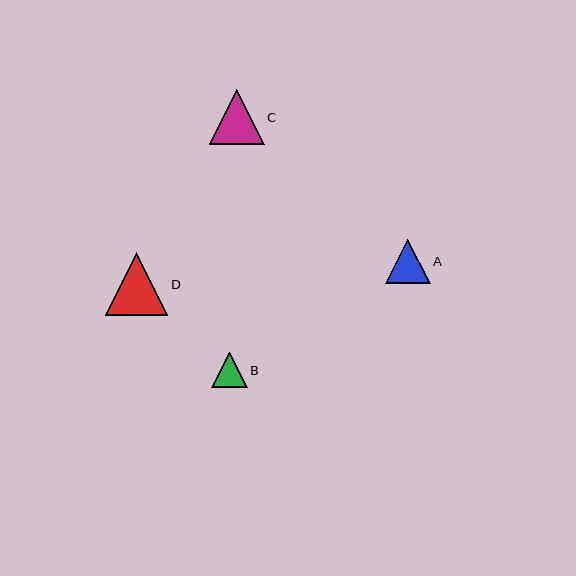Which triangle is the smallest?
Triangle B is the smallest with a size of approximately 35 pixels.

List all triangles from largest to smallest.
From largest to smallest: D, C, A, B.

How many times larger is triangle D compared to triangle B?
Triangle D is approximately 1.8 times the size of triangle B.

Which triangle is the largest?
Triangle D is the largest with a size of approximately 63 pixels.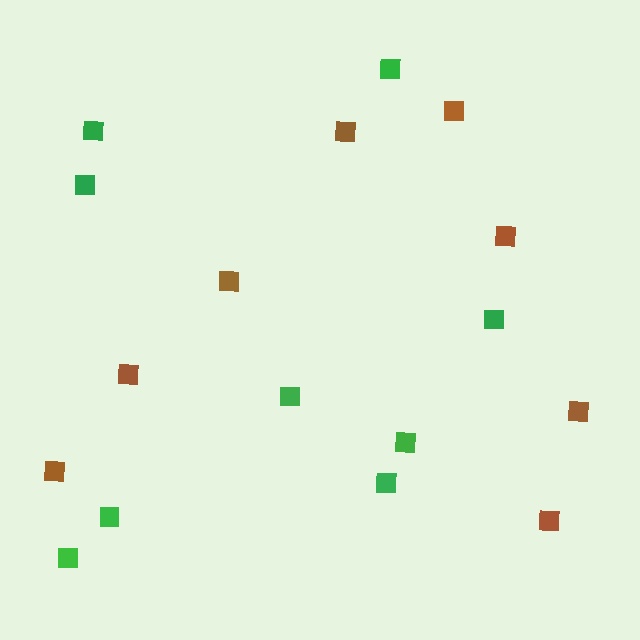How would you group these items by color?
There are 2 groups: one group of brown squares (8) and one group of green squares (9).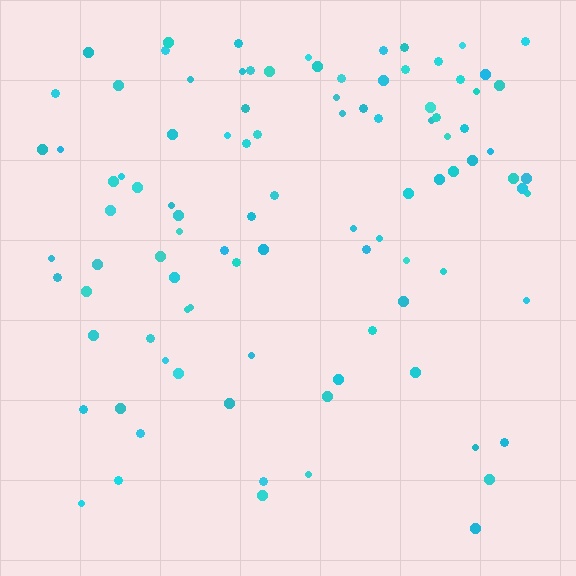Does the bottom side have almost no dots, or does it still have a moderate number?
Still a moderate number, just noticeably fewer than the top.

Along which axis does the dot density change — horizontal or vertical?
Vertical.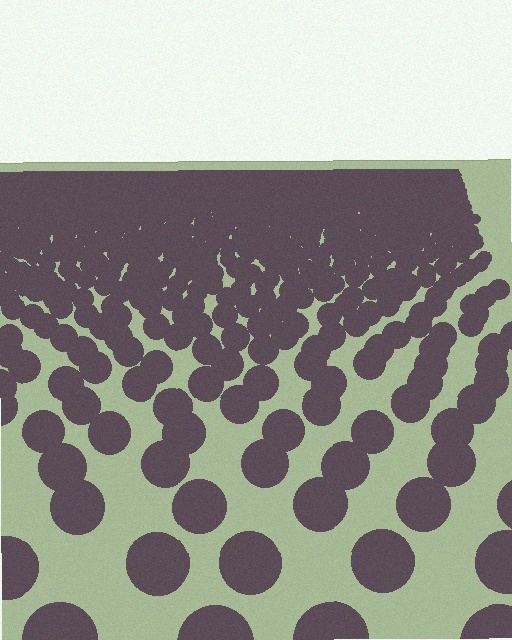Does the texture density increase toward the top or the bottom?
Density increases toward the top.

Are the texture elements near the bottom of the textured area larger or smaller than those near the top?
Larger. Near the bottom, elements are closer to the viewer and appear at a bigger on-screen size.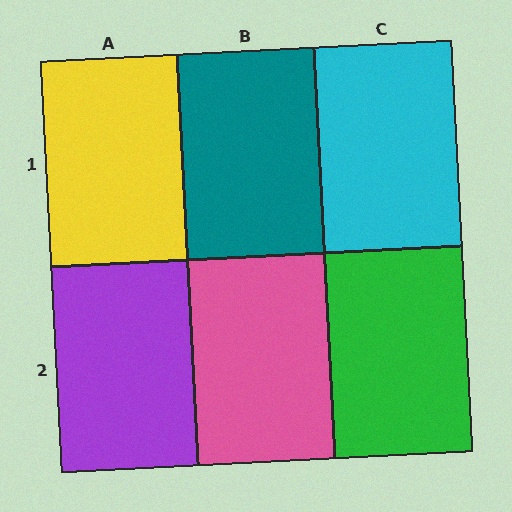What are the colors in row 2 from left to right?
Purple, pink, green.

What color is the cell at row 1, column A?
Yellow.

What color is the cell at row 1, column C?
Cyan.